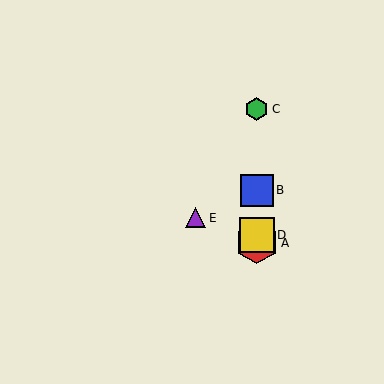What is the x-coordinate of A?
Object A is at x≈257.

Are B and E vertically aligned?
No, B is at x≈257 and E is at x≈196.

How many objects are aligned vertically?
4 objects (A, B, C, D) are aligned vertically.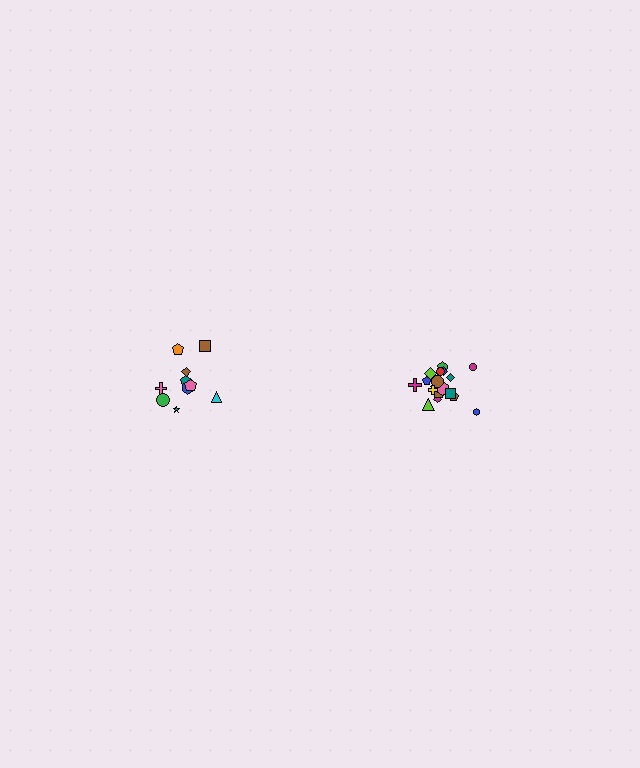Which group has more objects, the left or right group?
The right group.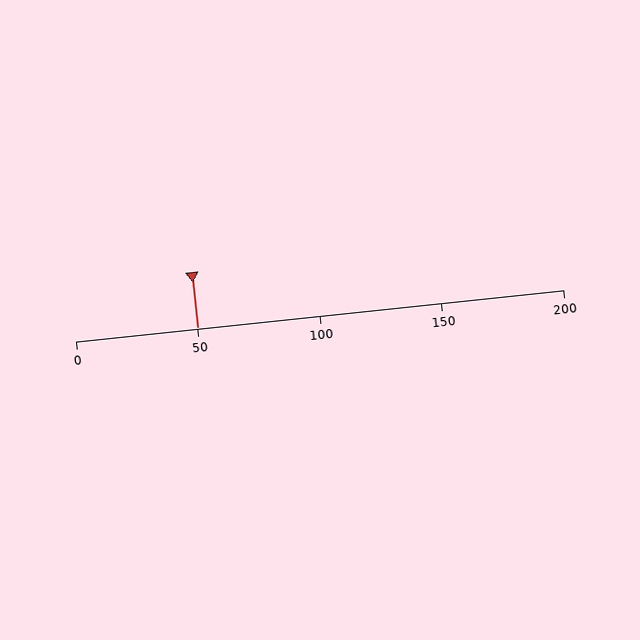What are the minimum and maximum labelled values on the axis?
The axis runs from 0 to 200.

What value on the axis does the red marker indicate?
The marker indicates approximately 50.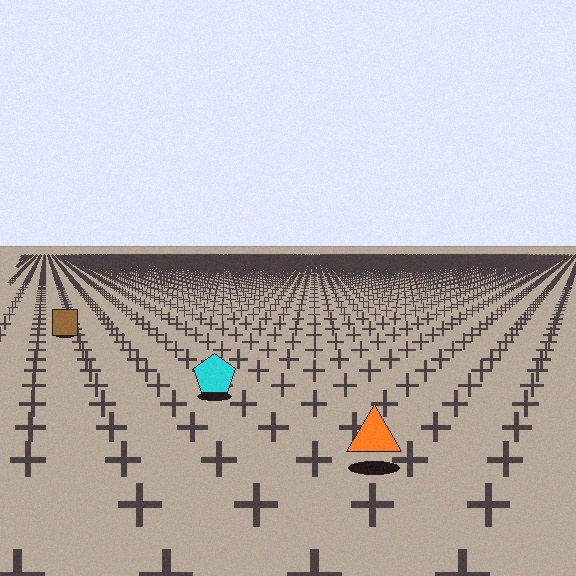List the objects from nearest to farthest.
From nearest to farthest: the orange triangle, the cyan pentagon, the brown square.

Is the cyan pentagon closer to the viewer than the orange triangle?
No. The orange triangle is closer — you can tell from the texture gradient: the ground texture is coarser near it.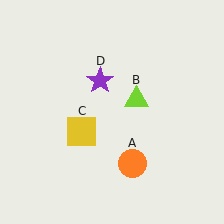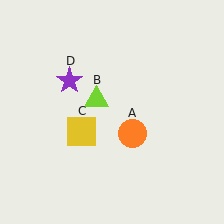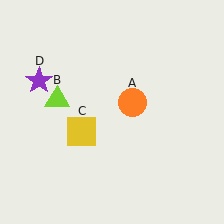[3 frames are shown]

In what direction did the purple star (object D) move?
The purple star (object D) moved left.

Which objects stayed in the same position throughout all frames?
Yellow square (object C) remained stationary.